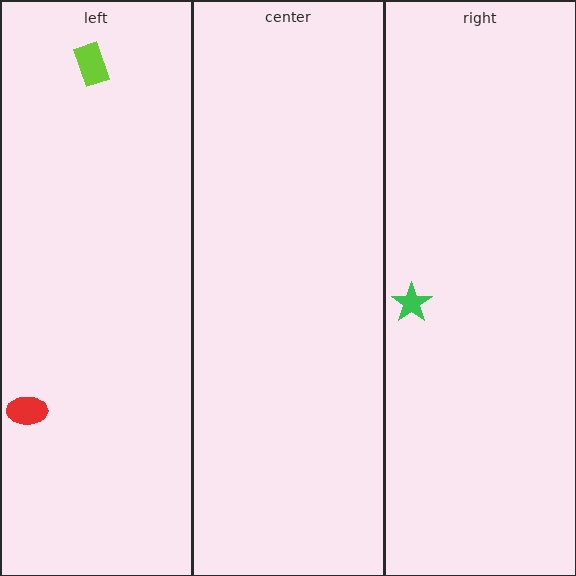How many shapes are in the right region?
1.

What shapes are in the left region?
The lime rectangle, the red ellipse.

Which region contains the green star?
The right region.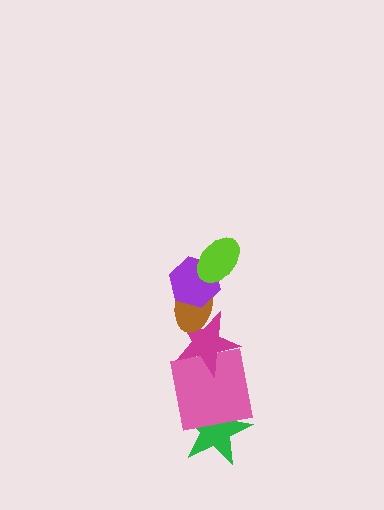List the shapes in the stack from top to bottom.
From top to bottom: the lime ellipse, the purple hexagon, the brown ellipse, the magenta star, the pink square, the green star.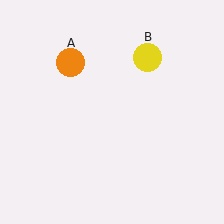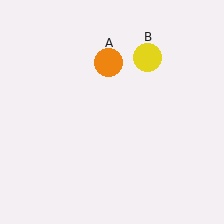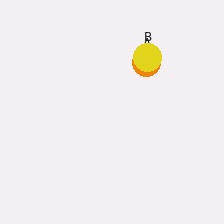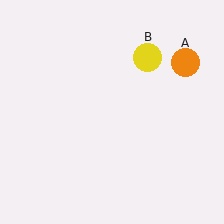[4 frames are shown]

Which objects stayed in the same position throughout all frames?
Yellow circle (object B) remained stationary.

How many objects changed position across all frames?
1 object changed position: orange circle (object A).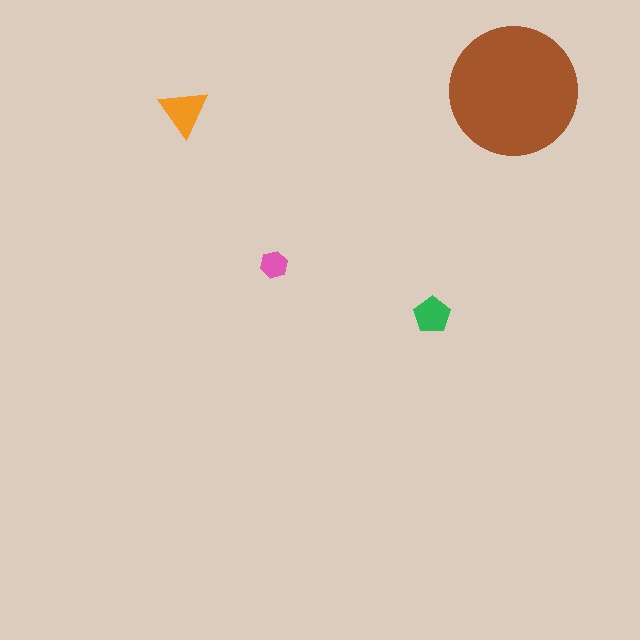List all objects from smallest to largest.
The pink hexagon, the green pentagon, the orange triangle, the brown circle.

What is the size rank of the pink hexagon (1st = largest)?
4th.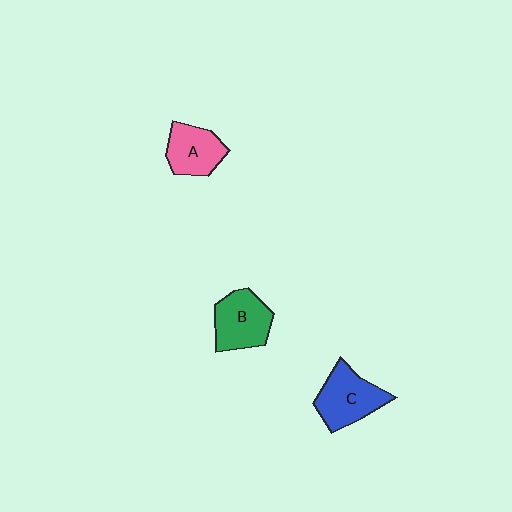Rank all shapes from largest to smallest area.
From largest to smallest: C (blue), B (green), A (pink).